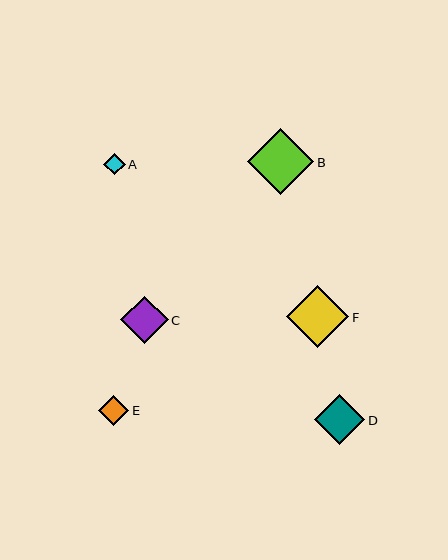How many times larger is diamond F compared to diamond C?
Diamond F is approximately 1.3 times the size of diamond C.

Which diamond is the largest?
Diamond B is the largest with a size of approximately 66 pixels.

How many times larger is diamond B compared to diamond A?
Diamond B is approximately 3.1 times the size of diamond A.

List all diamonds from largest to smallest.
From largest to smallest: B, F, D, C, E, A.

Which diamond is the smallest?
Diamond A is the smallest with a size of approximately 21 pixels.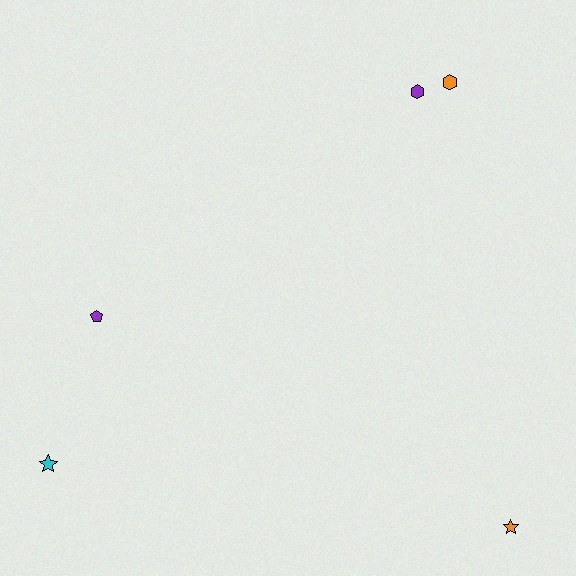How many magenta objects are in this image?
There are no magenta objects.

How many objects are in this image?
There are 5 objects.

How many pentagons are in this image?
There is 1 pentagon.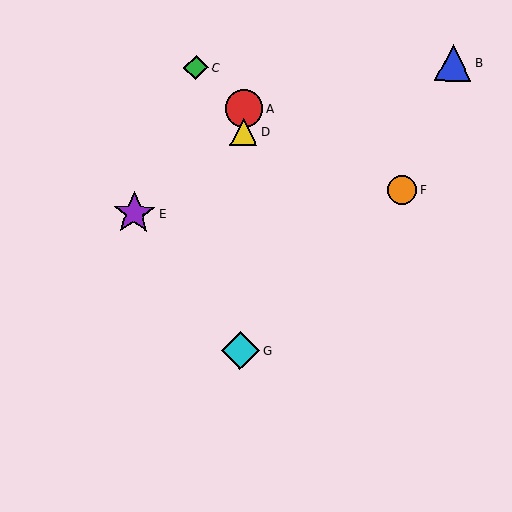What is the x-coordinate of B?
Object B is at x≈453.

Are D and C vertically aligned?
No, D is at x≈244 and C is at x≈196.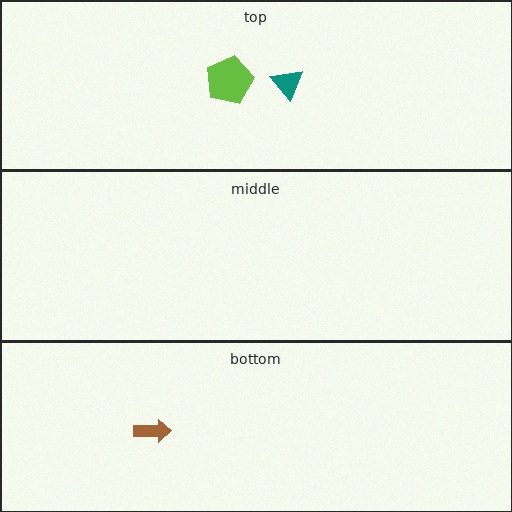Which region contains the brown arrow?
The bottom region.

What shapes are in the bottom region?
The brown arrow.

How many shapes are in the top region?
2.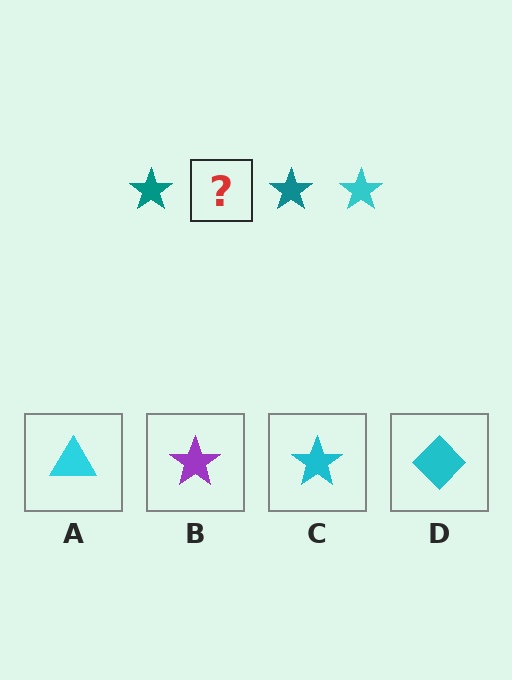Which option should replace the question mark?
Option C.